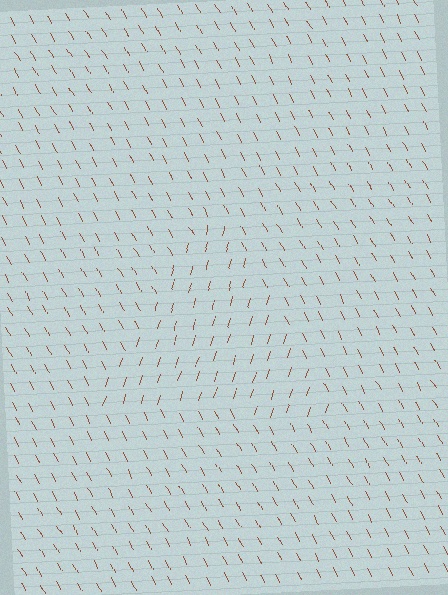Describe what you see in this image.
The image is filled with small brown line segments. A triangle region in the image has lines oriented differently from the surrounding lines, creating a visible texture boundary.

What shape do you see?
I see a triangle.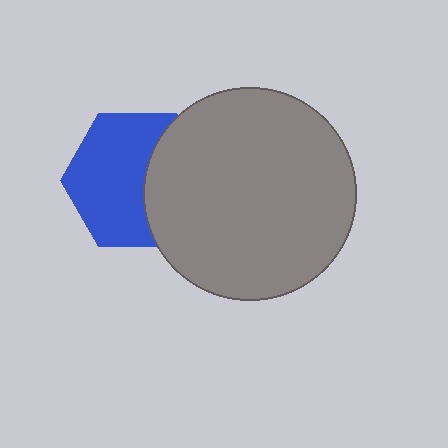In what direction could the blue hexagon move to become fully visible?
The blue hexagon could move left. That would shift it out from behind the gray circle entirely.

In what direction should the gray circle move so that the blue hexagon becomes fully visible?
The gray circle should move right. That is the shortest direction to clear the overlap and leave the blue hexagon fully visible.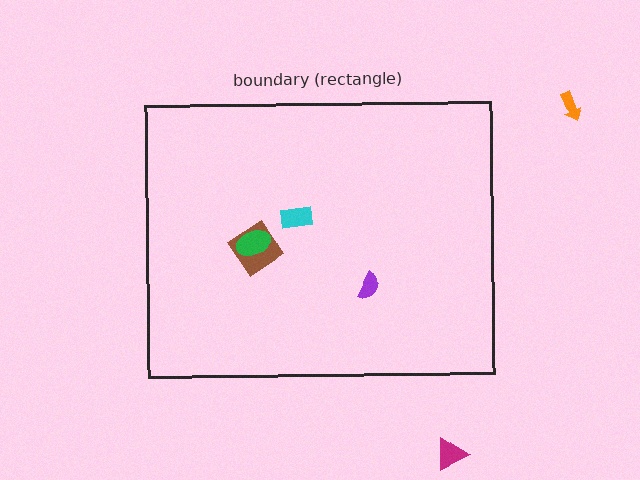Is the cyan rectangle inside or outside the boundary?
Inside.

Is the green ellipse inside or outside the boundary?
Inside.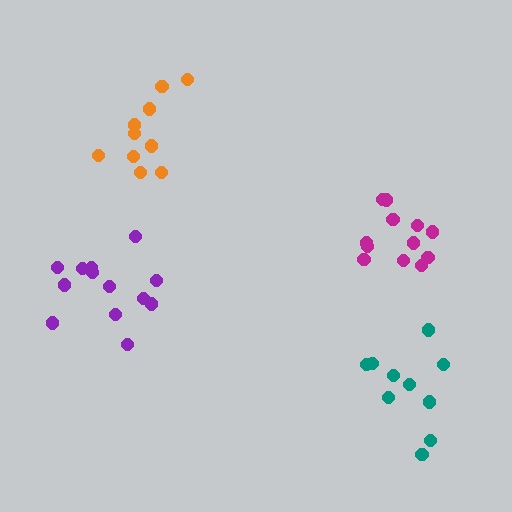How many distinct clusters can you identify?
There are 4 distinct clusters.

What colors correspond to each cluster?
The clusters are colored: orange, teal, purple, magenta.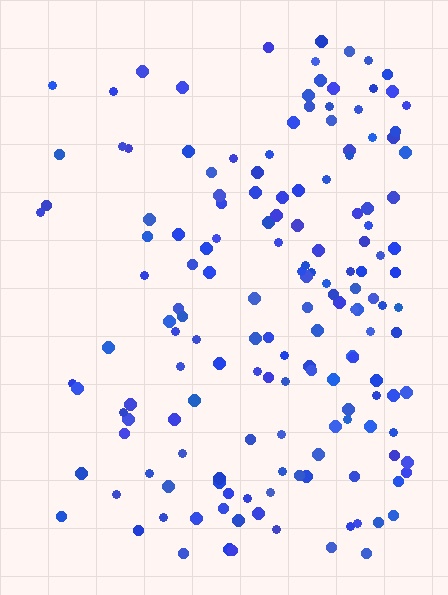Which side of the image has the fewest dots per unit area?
The left.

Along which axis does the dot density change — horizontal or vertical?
Horizontal.